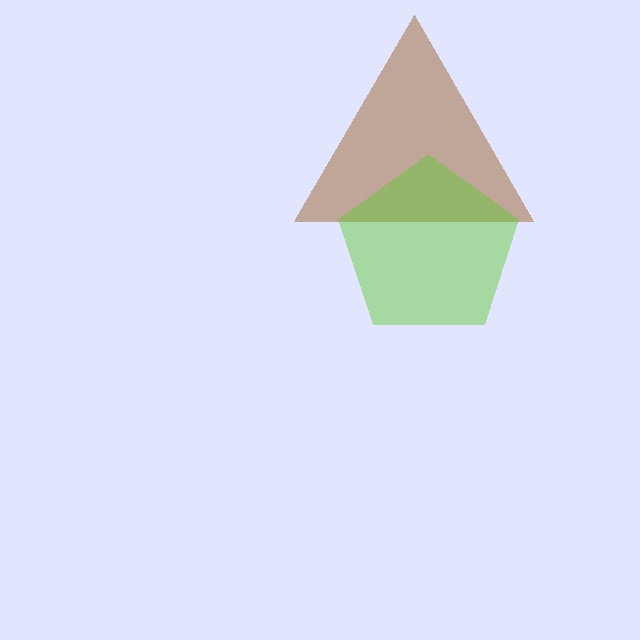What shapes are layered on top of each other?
The layered shapes are: a brown triangle, a lime pentagon.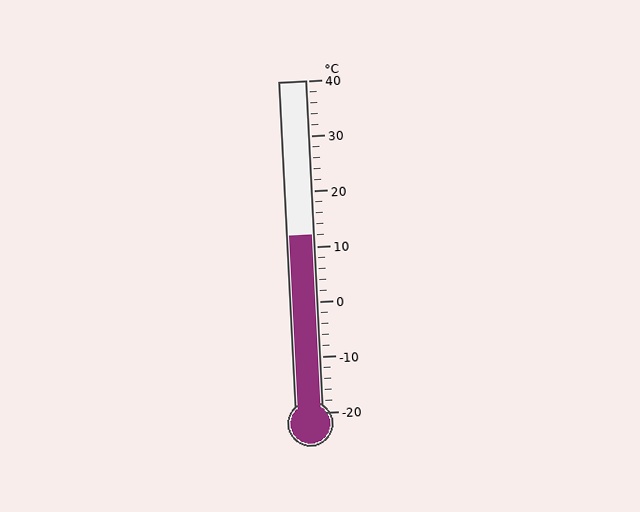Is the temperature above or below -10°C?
The temperature is above -10°C.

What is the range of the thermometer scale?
The thermometer scale ranges from -20°C to 40°C.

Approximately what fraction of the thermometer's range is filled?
The thermometer is filled to approximately 55% of its range.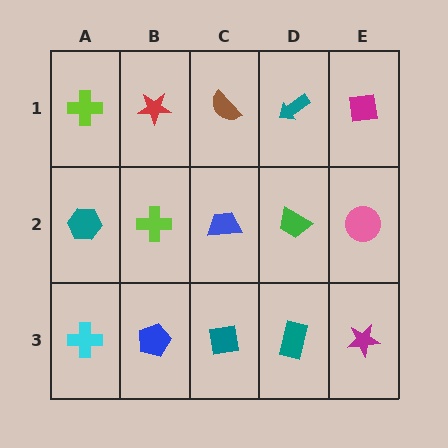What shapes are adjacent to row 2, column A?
A lime cross (row 1, column A), a cyan cross (row 3, column A), a lime cross (row 2, column B).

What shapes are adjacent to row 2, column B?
A red star (row 1, column B), a blue pentagon (row 3, column B), a teal hexagon (row 2, column A), a blue trapezoid (row 2, column C).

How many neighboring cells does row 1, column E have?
2.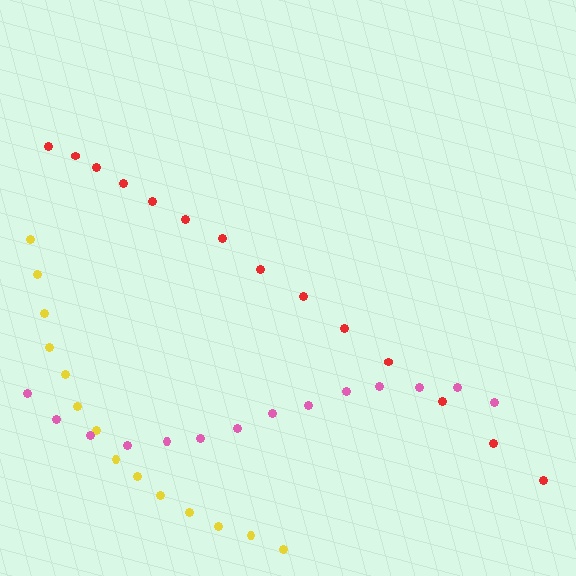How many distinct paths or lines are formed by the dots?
There are 3 distinct paths.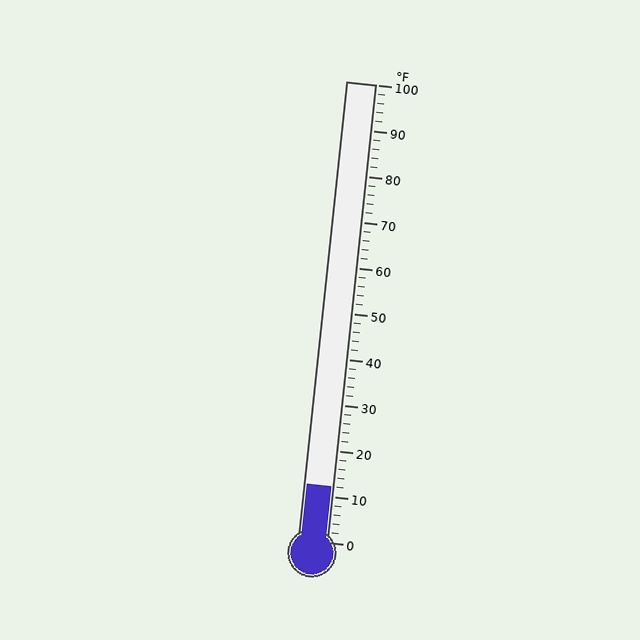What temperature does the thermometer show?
The thermometer shows approximately 12°F.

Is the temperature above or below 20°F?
The temperature is below 20°F.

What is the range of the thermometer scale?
The thermometer scale ranges from 0°F to 100°F.